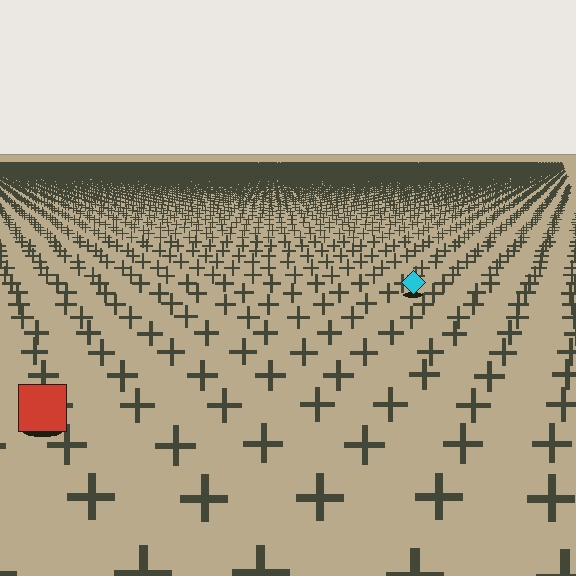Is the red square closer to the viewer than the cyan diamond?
Yes. The red square is closer — you can tell from the texture gradient: the ground texture is coarser near it.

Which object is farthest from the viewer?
The cyan diamond is farthest from the viewer. It appears smaller and the ground texture around it is denser.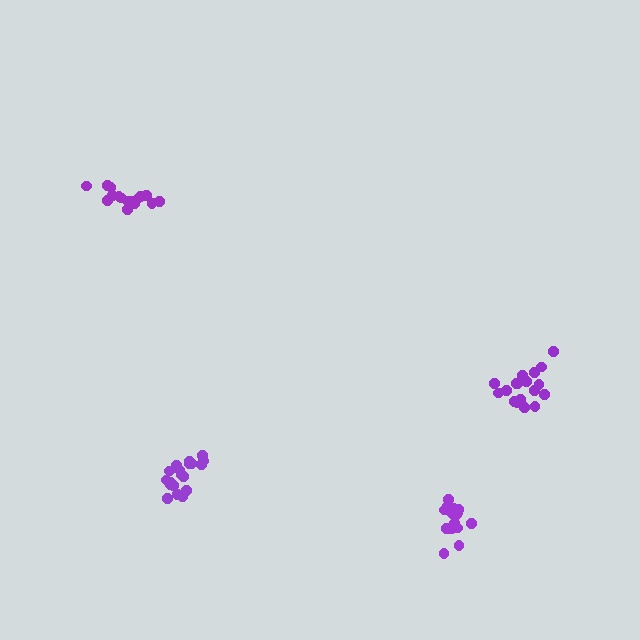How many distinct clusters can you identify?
There are 4 distinct clusters.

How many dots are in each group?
Group 1: 19 dots, Group 2: 18 dots, Group 3: 17 dots, Group 4: 18 dots (72 total).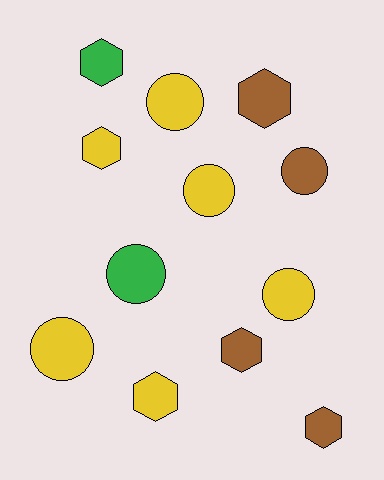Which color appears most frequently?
Yellow, with 6 objects.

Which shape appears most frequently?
Hexagon, with 6 objects.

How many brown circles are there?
There is 1 brown circle.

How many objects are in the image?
There are 12 objects.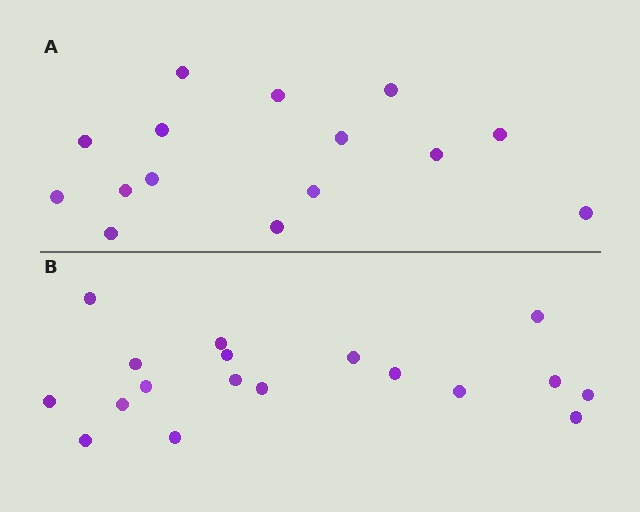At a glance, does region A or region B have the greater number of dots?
Region B (the bottom region) has more dots.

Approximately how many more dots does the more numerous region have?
Region B has just a few more — roughly 2 or 3 more dots than region A.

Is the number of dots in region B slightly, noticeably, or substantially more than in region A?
Region B has only slightly more — the two regions are fairly close. The ratio is roughly 1.2 to 1.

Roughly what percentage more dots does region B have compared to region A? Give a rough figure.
About 20% more.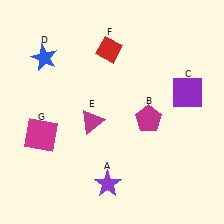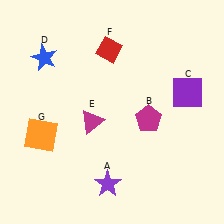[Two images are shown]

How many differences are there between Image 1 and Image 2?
There is 1 difference between the two images.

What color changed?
The square (G) changed from magenta in Image 1 to orange in Image 2.